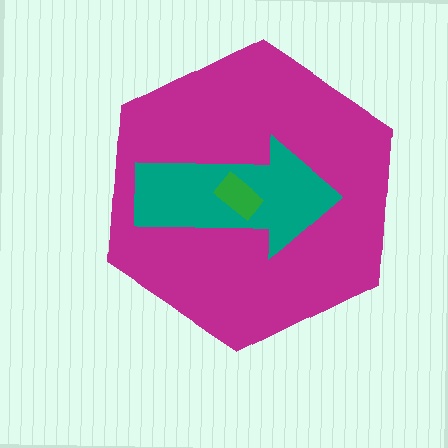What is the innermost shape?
The green rectangle.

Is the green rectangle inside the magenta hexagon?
Yes.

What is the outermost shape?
The magenta hexagon.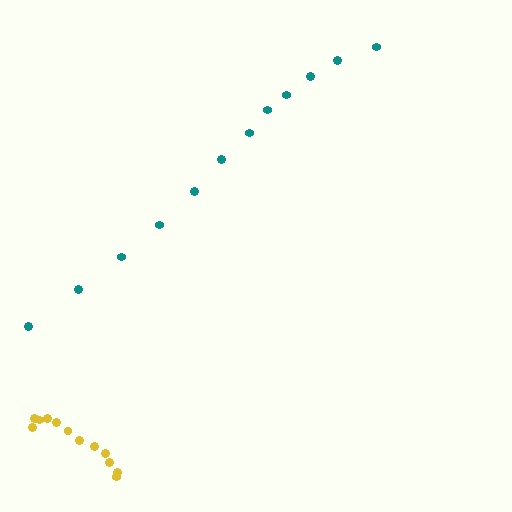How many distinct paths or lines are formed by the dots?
There are 2 distinct paths.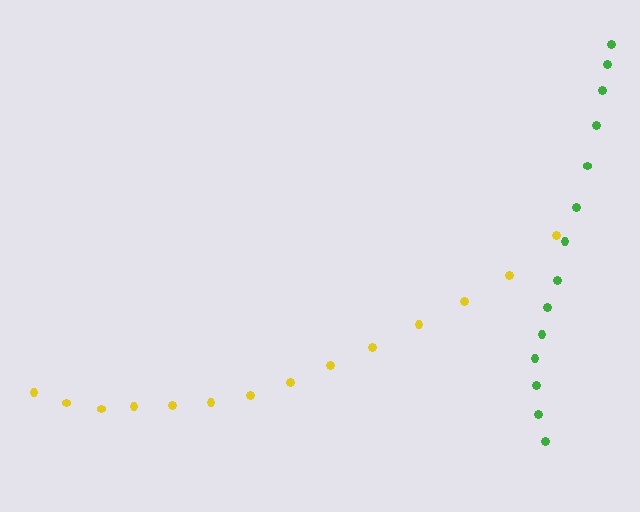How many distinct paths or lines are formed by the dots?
There are 2 distinct paths.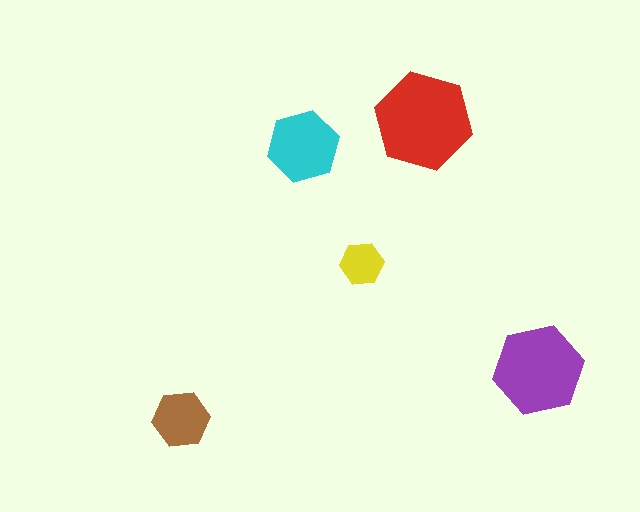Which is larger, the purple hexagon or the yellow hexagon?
The purple one.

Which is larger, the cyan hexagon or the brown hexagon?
The cyan one.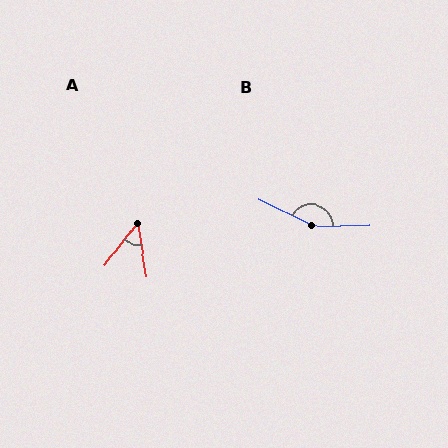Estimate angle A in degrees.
Approximately 47 degrees.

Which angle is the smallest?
A, at approximately 47 degrees.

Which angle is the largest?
B, at approximately 152 degrees.